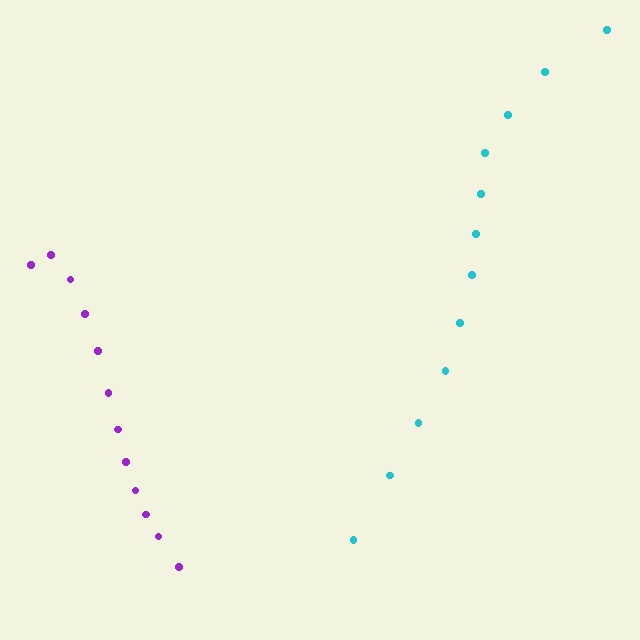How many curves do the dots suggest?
There are 2 distinct paths.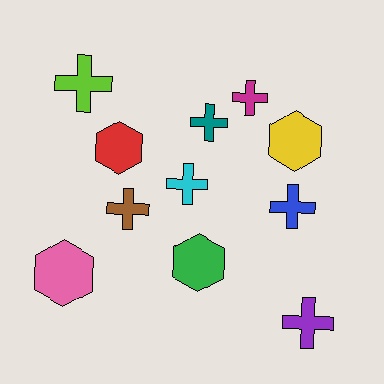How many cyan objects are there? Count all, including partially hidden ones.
There is 1 cyan object.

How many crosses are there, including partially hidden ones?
There are 7 crosses.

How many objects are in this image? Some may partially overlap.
There are 11 objects.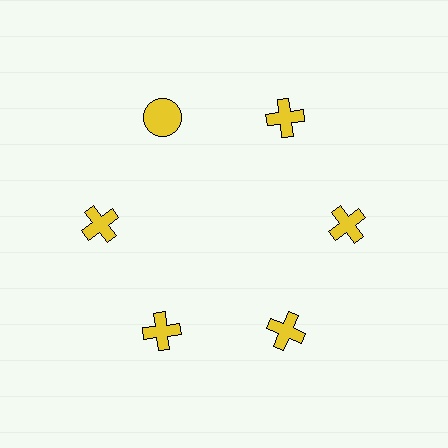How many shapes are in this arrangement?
There are 6 shapes arranged in a ring pattern.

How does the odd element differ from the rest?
It has a different shape: circle instead of cross.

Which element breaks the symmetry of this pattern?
The yellow circle at roughly the 11 o'clock position breaks the symmetry. All other shapes are yellow crosses.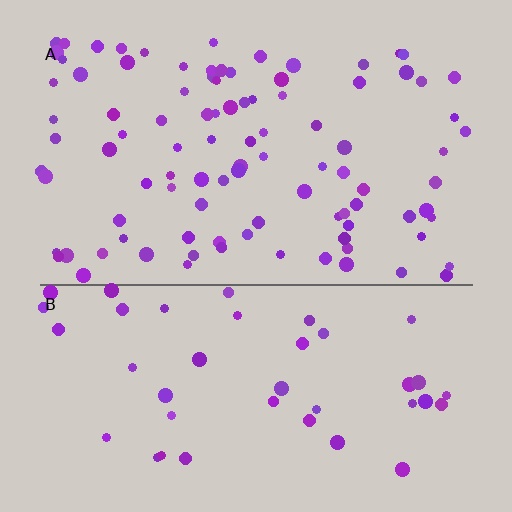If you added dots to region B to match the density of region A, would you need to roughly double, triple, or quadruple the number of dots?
Approximately double.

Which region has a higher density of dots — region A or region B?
A (the top).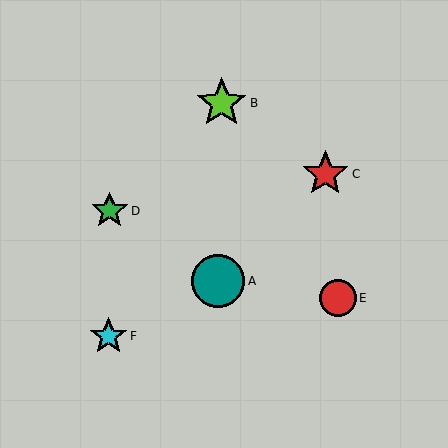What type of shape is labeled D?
Shape D is a green star.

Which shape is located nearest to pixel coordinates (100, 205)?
The green star (labeled D) at (110, 211) is nearest to that location.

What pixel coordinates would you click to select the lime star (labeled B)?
Click at (222, 103) to select the lime star B.